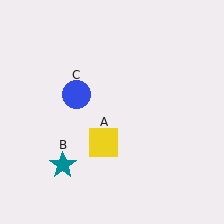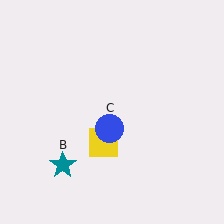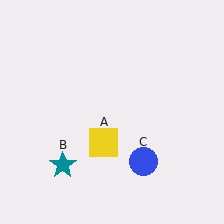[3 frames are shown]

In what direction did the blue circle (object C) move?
The blue circle (object C) moved down and to the right.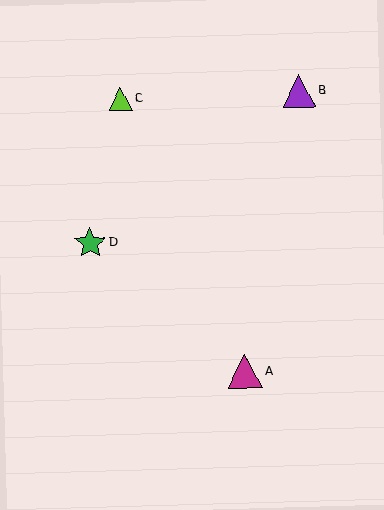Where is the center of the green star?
The center of the green star is at (90, 243).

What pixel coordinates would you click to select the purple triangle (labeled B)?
Click at (299, 91) to select the purple triangle B.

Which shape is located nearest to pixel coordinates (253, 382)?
The magenta triangle (labeled A) at (245, 371) is nearest to that location.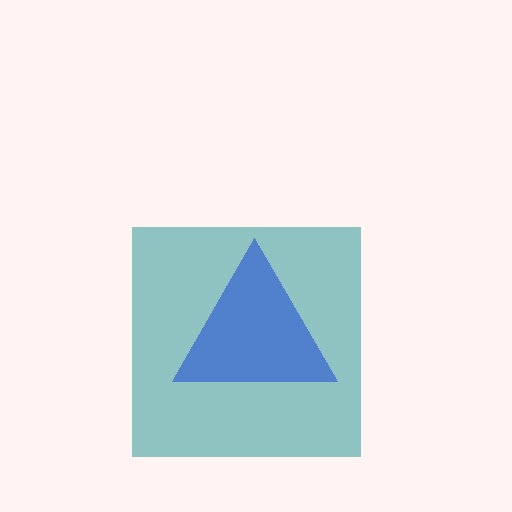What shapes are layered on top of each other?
The layered shapes are: a teal square, a blue triangle.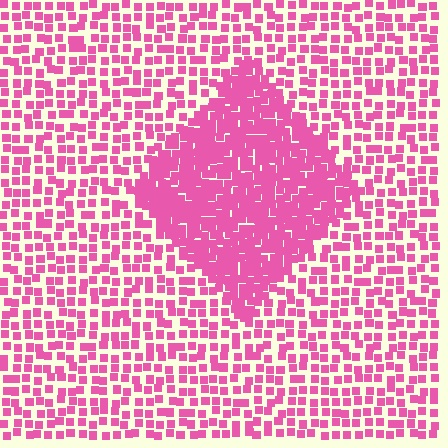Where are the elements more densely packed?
The elements are more densely packed inside the diamond boundary.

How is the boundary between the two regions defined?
The boundary is defined by a change in element density (approximately 2.2x ratio). All elements are the same color, size, and shape.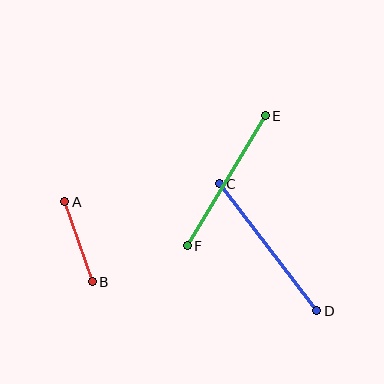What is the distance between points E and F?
The distance is approximately 151 pixels.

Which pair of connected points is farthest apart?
Points C and D are farthest apart.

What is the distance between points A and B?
The distance is approximately 85 pixels.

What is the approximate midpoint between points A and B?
The midpoint is at approximately (79, 242) pixels.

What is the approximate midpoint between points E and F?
The midpoint is at approximately (226, 181) pixels.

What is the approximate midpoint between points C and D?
The midpoint is at approximately (268, 247) pixels.